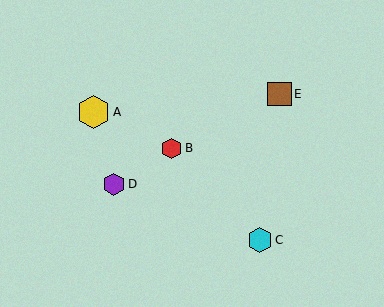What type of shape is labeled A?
Shape A is a yellow hexagon.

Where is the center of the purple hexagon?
The center of the purple hexagon is at (114, 184).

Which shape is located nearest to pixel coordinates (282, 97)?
The brown square (labeled E) at (279, 94) is nearest to that location.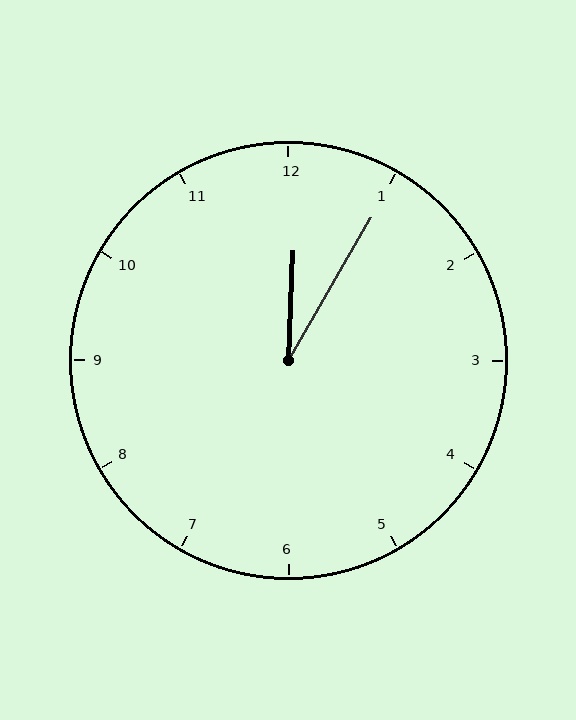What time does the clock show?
12:05.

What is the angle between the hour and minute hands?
Approximately 28 degrees.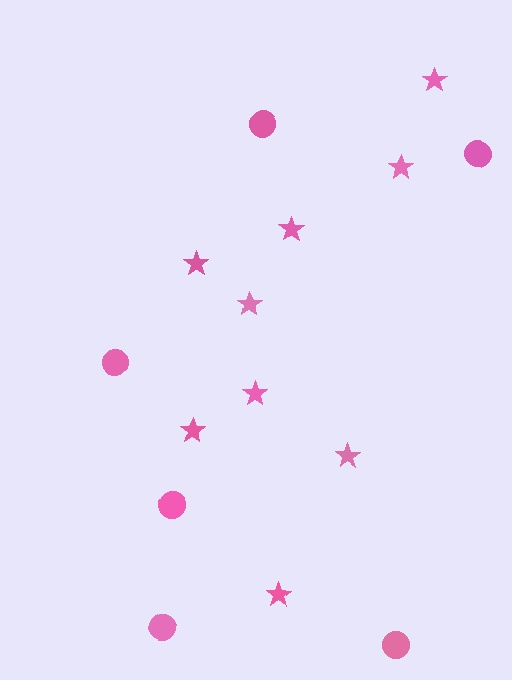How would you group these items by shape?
There are 2 groups: one group of stars (9) and one group of circles (6).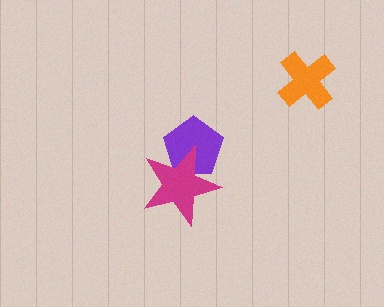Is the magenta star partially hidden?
No, no other shape covers it.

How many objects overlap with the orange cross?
0 objects overlap with the orange cross.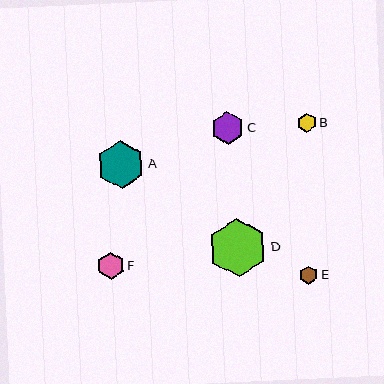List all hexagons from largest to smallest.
From largest to smallest: D, A, C, F, B, E.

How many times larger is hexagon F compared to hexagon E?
Hexagon F is approximately 1.5 times the size of hexagon E.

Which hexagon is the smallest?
Hexagon E is the smallest with a size of approximately 18 pixels.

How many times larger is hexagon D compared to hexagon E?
Hexagon D is approximately 3.3 times the size of hexagon E.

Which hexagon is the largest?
Hexagon D is the largest with a size of approximately 59 pixels.